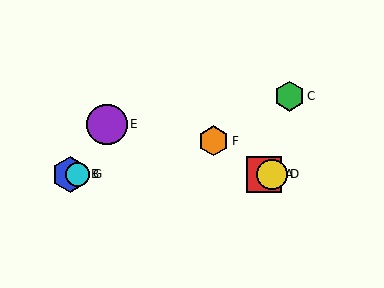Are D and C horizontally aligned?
No, D is at y≈174 and C is at y≈96.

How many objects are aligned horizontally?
4 objects (A, B, D, G) are aligned horizontally.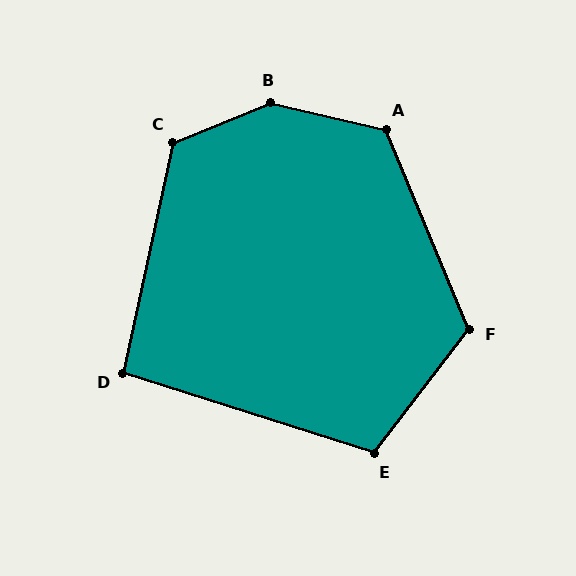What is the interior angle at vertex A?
Approximately 126 degrees (obtuse).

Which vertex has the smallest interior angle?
D, at approximately 95 degrees.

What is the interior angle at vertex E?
Approximately 110 degrees (obtuse).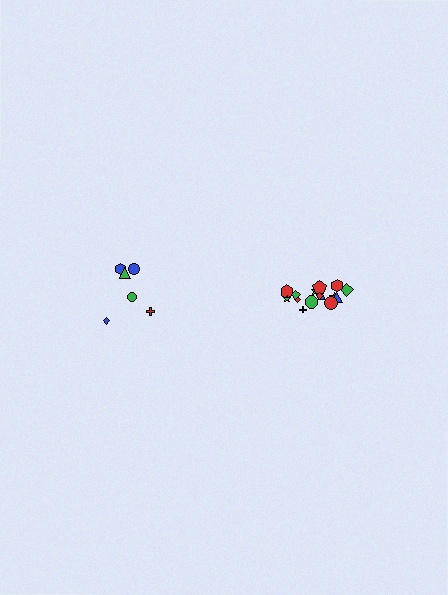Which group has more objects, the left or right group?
The right group.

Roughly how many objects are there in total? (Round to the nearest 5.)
Roughly 20 objects in total.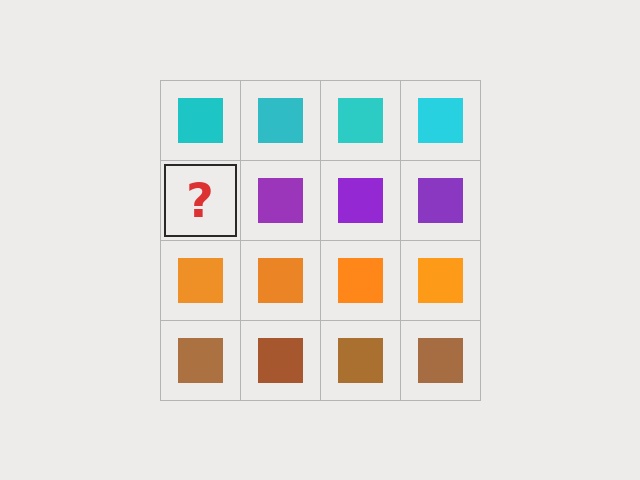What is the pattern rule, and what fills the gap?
The rule is that each row has a consistent color. The gap should be filled with a purple square.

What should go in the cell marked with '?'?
The missing cell should contain a purple square.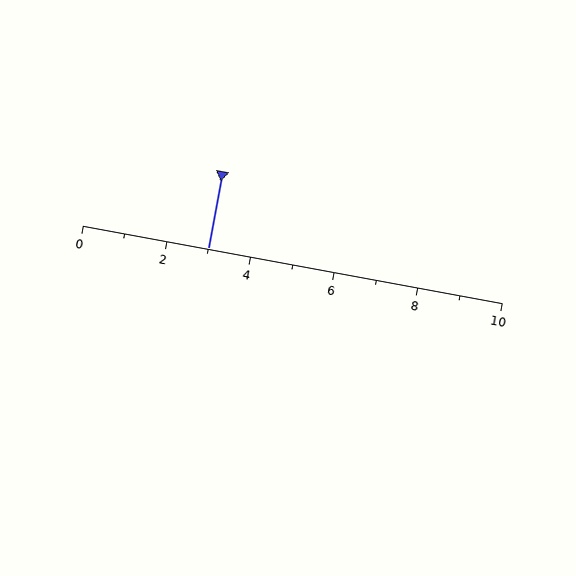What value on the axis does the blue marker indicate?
The marker indicates approximately 3.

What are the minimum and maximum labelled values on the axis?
The axis runs from 0 to 10.